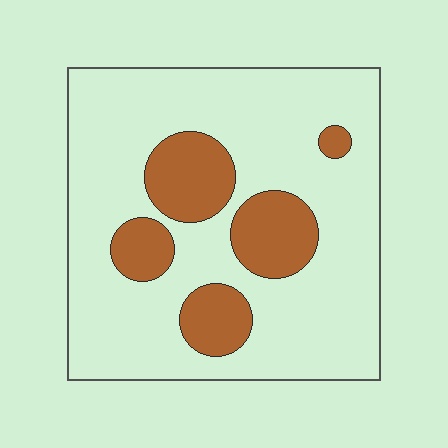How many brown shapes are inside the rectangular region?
5.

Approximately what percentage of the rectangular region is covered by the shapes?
Approximately 20%.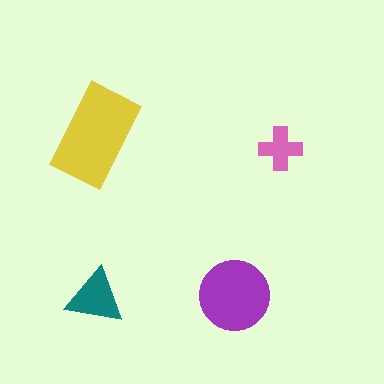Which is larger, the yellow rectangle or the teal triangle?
The yellow rectangle.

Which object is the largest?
The yellow rectangle.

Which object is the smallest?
The pink cross.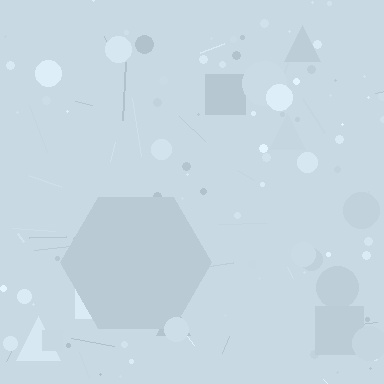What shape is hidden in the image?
A hexagon is hidden in the image.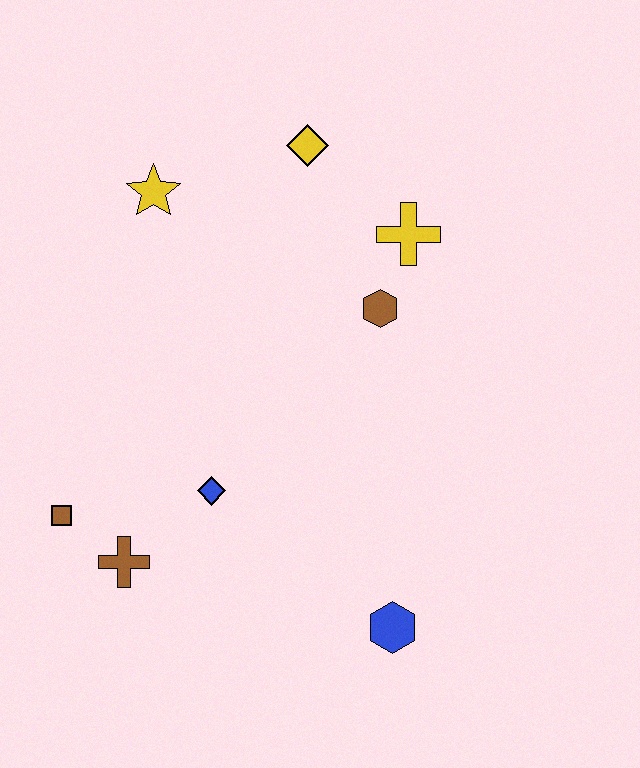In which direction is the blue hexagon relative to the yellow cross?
The blue hexagon is below the yellow cross.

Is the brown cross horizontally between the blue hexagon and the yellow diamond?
No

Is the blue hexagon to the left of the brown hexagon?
No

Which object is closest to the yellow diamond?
The yellow cross is closest to the yellow diamond.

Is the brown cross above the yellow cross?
No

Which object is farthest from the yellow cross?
The brown square is farthest from the yellow cross.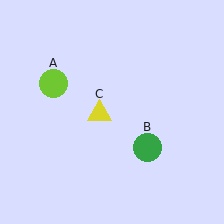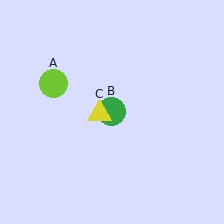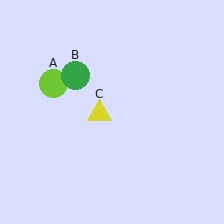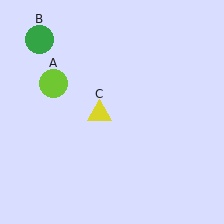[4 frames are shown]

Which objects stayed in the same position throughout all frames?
Lime circle (object A) and yellow triangle (object C) remained stationary.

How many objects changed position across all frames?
1 object changed position: green circle (object B).